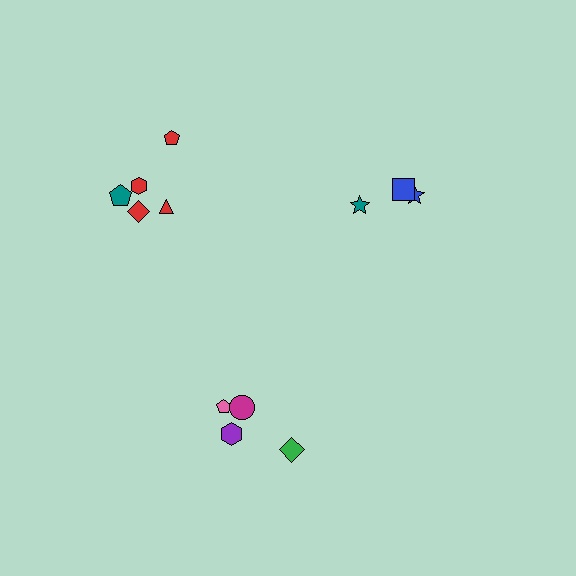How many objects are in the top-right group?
There are 3 objects.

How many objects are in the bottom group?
There are 4 objects.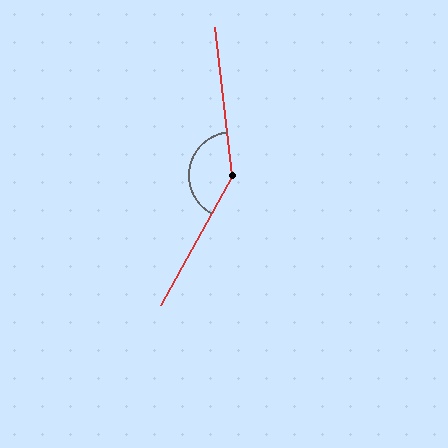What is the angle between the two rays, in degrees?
Approximately 144 degrees.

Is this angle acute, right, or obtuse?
It is obtuse.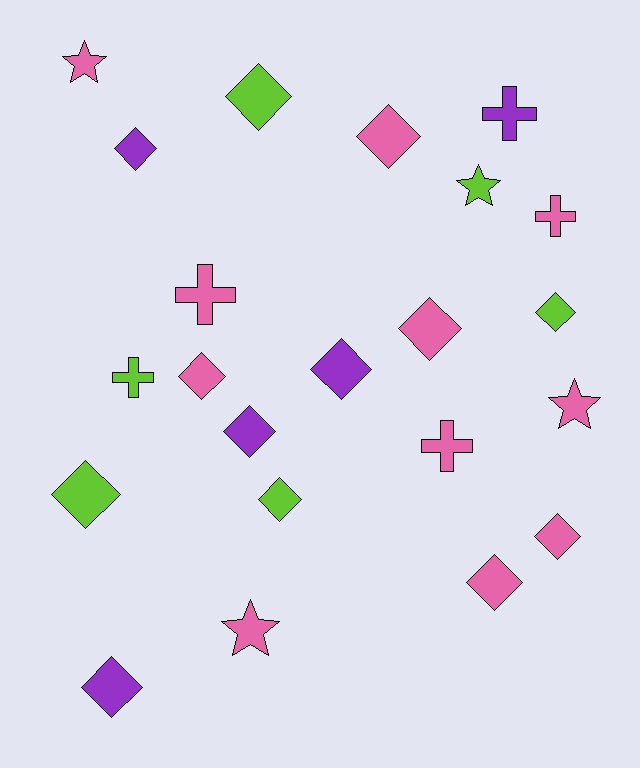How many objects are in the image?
There are 22 objects.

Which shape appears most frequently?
Diamond, with 13 objects.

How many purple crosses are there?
There is 1 purple cross.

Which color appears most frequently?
Pink, with 11 objects.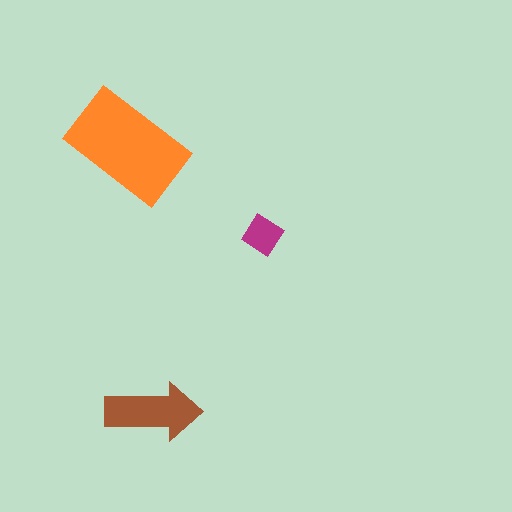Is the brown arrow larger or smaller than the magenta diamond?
Larger.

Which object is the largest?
The orange rectangle.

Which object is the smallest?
The magenta diamond.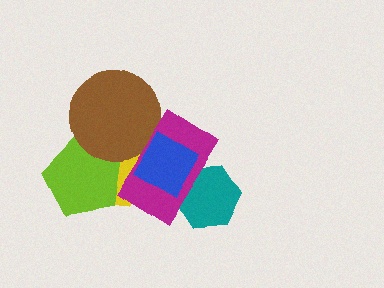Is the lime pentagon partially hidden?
Yes, it is partially covered by another shape.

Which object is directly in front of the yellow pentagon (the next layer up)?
The lime pentagon is directly in front of the yellow pentagon.